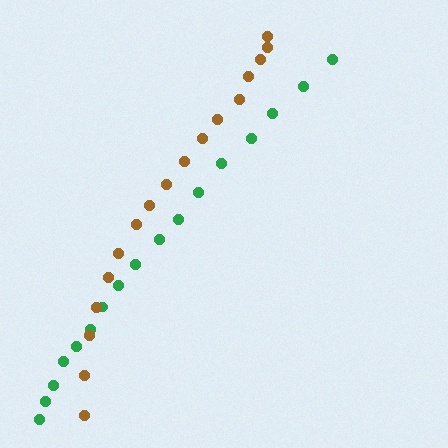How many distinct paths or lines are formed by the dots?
There are 2 distinct paths.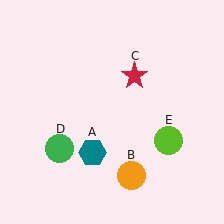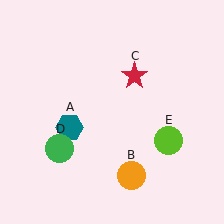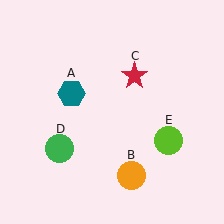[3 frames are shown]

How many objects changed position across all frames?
1 object changed position: teal hexagon (object A).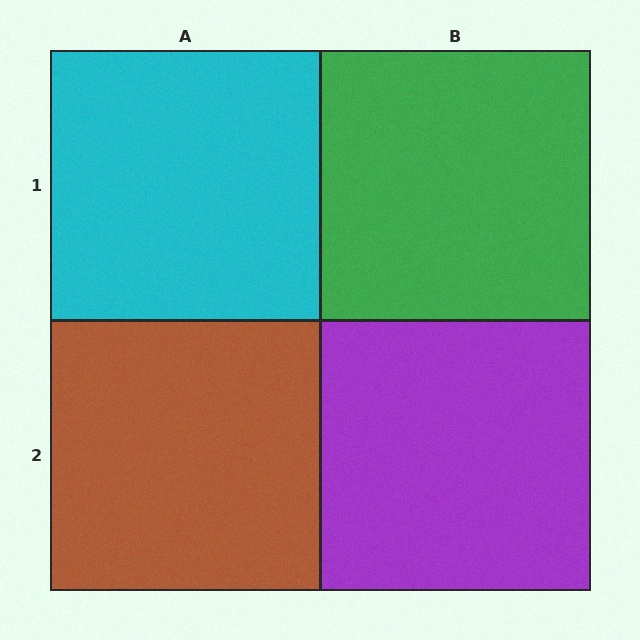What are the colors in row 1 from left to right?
Cyan, green.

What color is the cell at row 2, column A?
Brown.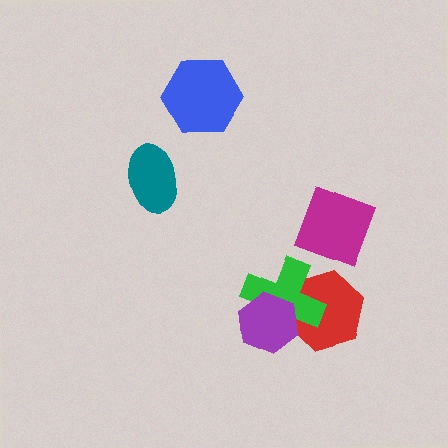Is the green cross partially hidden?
Yes, it is partially covered by another shape.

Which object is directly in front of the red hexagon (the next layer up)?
The green cross is directly in front of the red hexagon.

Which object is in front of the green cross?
The purple hexagon is in front of the green cross.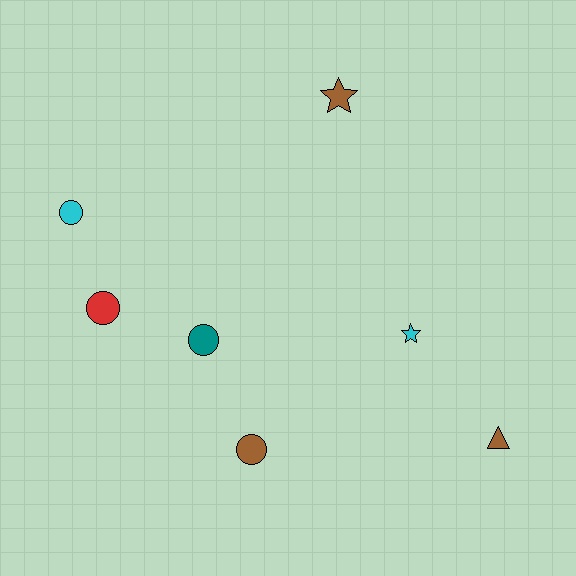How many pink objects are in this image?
There are no pink objects.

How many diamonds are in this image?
There are no diamonds.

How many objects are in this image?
There are 7 objects.